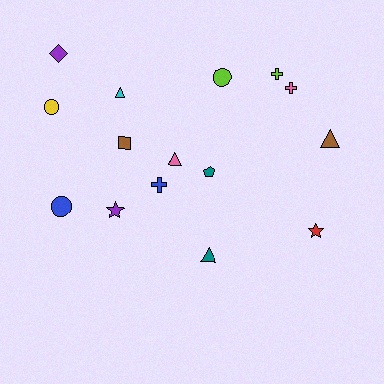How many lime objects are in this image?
There are 2 lime objects.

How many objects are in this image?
There are 15 objects.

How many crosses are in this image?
There are 3 crosses.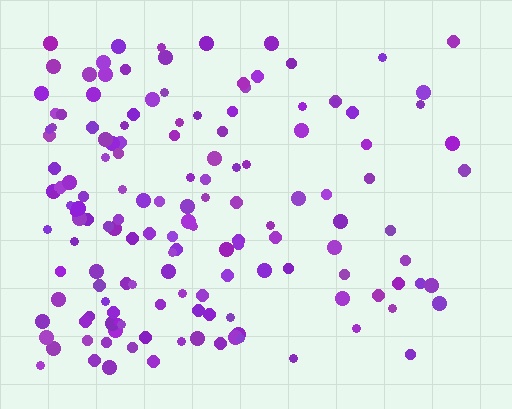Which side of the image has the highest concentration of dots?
The left.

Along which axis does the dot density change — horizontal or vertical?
Horizontal.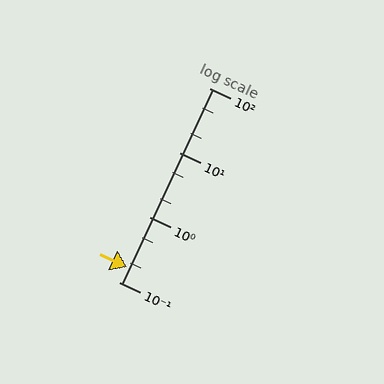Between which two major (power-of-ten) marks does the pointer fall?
The pointer is between 0.1 and 1.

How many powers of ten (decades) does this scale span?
The scale spans 3 decades, from 0.1 to 100.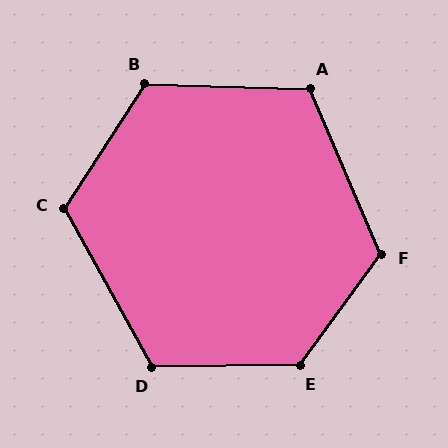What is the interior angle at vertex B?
Approximately 122 degrees (obtuse).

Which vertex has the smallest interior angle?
A, at approximately 115 degrees.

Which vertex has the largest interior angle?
E, at approximately 127 degrees.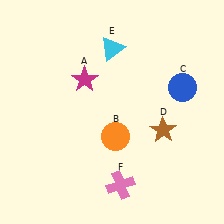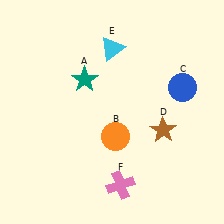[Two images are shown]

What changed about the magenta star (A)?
In Image 1, A is magenta. In Image 2, it changed to teal.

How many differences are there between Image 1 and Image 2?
There is 1 difference between the two images.